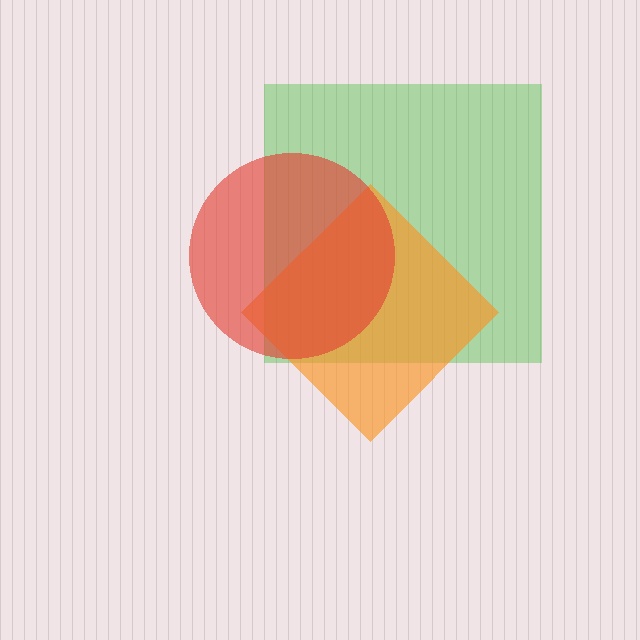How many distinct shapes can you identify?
There are 3 distinct shapes: a green square, an orange diamond, a red circle.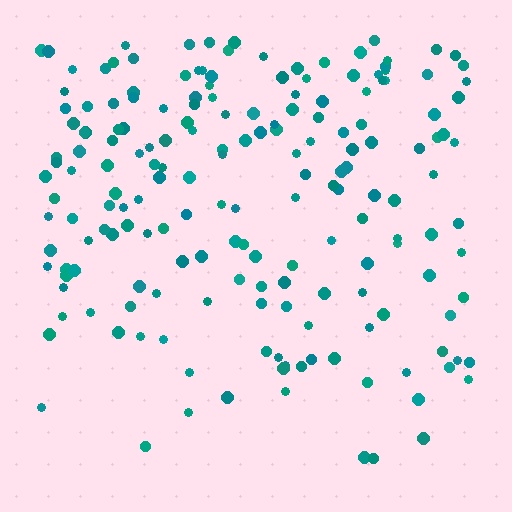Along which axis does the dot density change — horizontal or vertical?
Vertical.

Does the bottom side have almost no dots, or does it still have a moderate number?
Still a moderate number, just noticeably fewer than the top.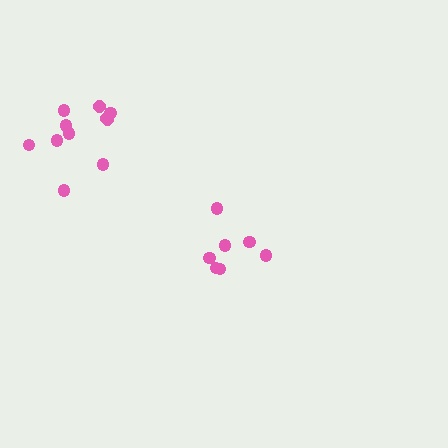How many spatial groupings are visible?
There are 2 spatial groupings.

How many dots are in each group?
Group 1: 11 dots, Group 2: 7 dots (18 total).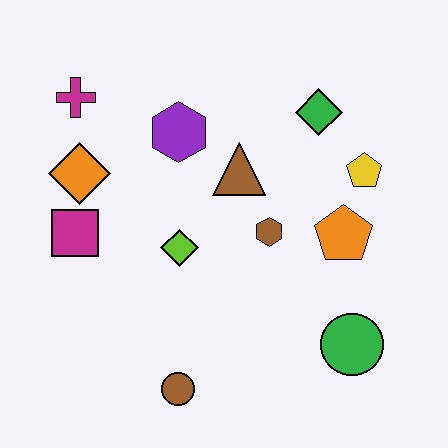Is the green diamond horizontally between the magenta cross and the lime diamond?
No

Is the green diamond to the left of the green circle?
Yes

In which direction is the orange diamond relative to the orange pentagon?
The orange diamond is to the left of the orange pentagon.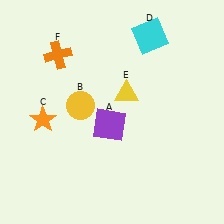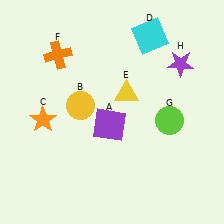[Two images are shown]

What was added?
A lime circle (G), a purple star (H) were added in Image 2.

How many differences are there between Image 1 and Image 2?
There are 2 differences between the two images.